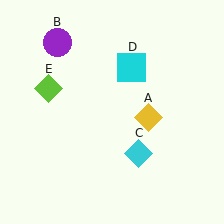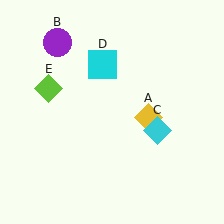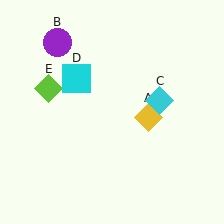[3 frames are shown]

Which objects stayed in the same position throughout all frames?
Yellow diamond (object A) and purple circle (object B) and lime diamond (object E) remained stationary.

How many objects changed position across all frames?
2 objects changed position: cyan diamond (object C), cyan square (object D).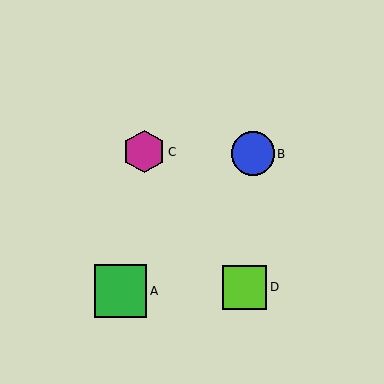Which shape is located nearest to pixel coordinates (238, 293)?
The lime square (labeled D) at (244, 288) is nearest to that location.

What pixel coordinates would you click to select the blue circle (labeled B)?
Click at (253, 154) to select the blue circle B.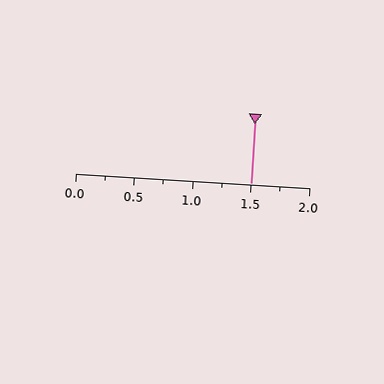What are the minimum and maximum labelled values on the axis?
The axis runs from 0.0 to 2.0.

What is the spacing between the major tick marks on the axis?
The major ticks are spaced 0.5 apart.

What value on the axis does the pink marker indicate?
The marker indicates approximately 1.5.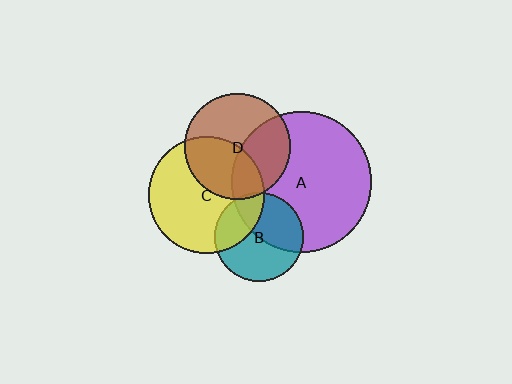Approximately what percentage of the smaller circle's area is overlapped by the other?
Approximately 30%.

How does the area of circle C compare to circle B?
Approximately 1.7 times.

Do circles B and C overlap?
Yes.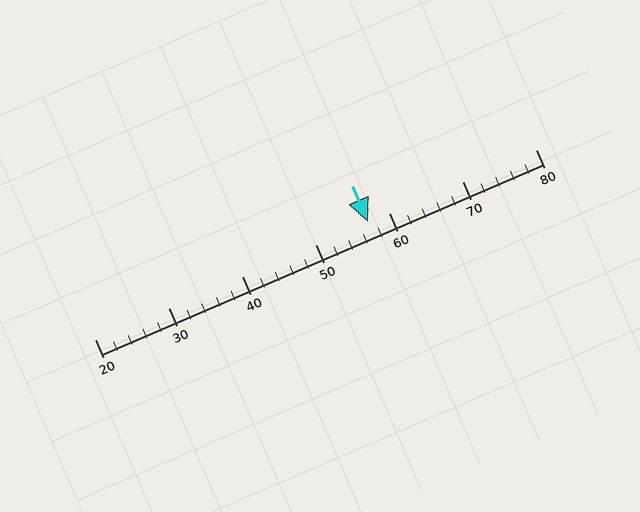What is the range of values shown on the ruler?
The ruler shows values from 20 to 80.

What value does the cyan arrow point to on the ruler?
The cyan arrow points to approximately 57.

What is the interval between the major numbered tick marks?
The major tick marks are spaced 10 units apart.